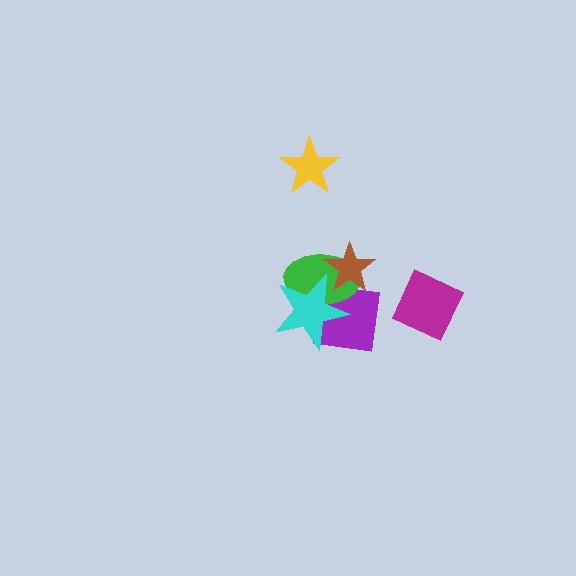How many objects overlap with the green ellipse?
3 objects overlap with the green ellipse.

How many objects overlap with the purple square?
3 objects overlap with the purple square.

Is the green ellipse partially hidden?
Yes, it is partially covered by another shape.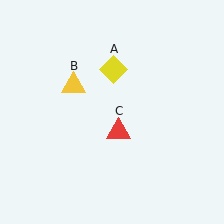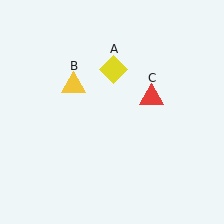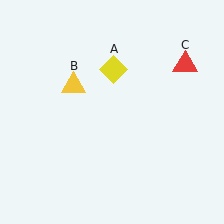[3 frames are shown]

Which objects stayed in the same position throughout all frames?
Yellow diamond (object A) and yellow triangle (object B) remained stationary.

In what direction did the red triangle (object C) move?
The red triangle (object C) moved up and to the right.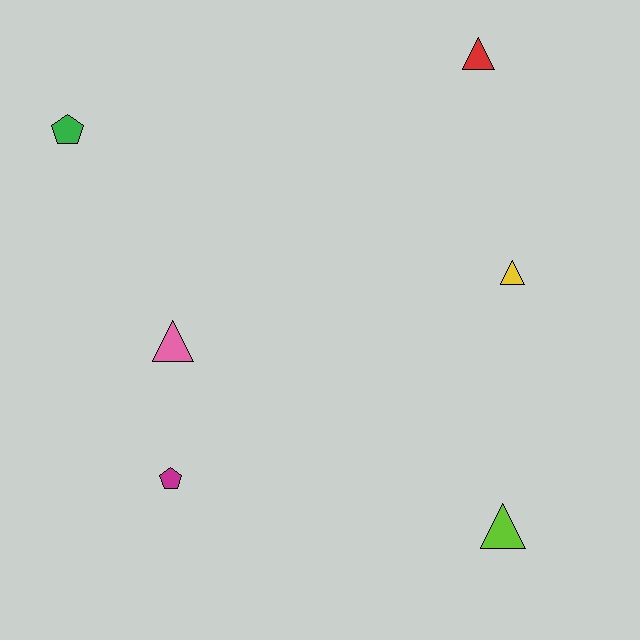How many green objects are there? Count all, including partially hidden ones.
There is 1 green object.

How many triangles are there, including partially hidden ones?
There are 4 triangles.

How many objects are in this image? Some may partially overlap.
There are 6 objects.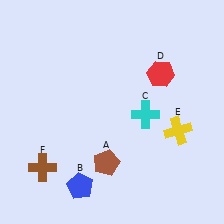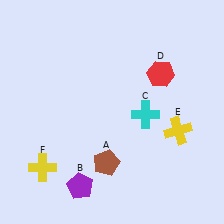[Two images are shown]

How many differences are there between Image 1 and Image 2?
There are 2 differences between the two images.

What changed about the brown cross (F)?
In Image 1, F is brown. In Image 2, it changed to yellow.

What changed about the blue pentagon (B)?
In Image 1, B is blue. In Image 2, it changed to purple.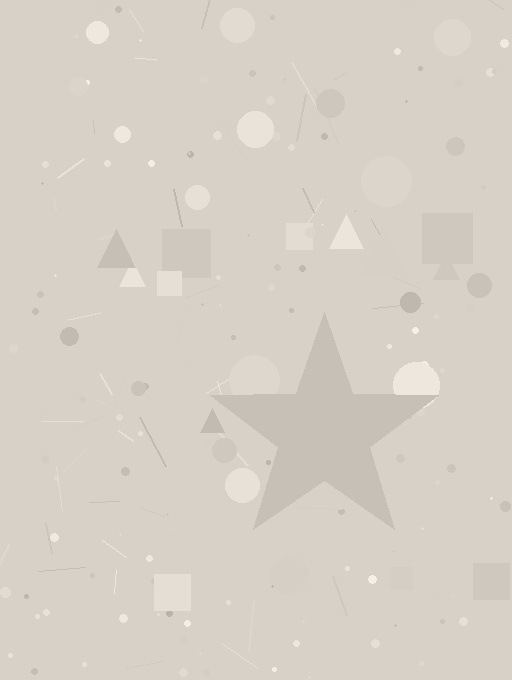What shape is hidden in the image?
A star is hidden in the image.